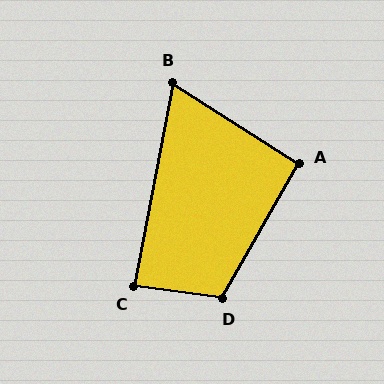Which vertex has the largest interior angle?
D, at approximately 112 degrees.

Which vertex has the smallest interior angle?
B, at approximately 68 degrees.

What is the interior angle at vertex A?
Approximately 93 degrees (approximately right).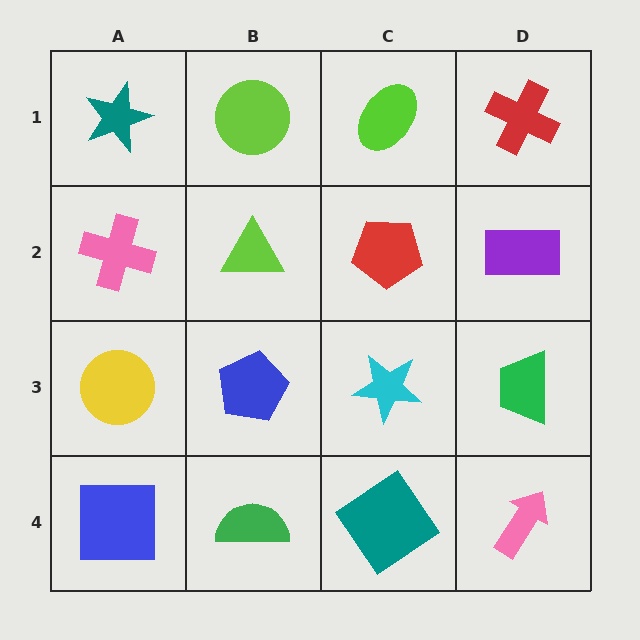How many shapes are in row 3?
4 shapes.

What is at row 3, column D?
A green trapezoid.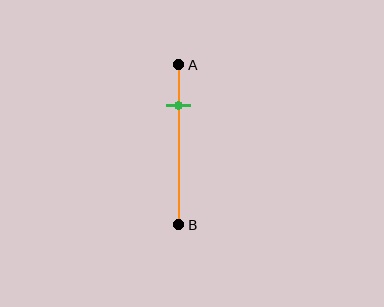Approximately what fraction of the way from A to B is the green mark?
The green mark is approximately 25% of the way from A to B.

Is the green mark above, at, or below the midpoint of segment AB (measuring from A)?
The green mark is above the midpoint of segment AB.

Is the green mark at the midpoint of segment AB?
No, the mark is at about 25% from A, not at the 50% midpoint.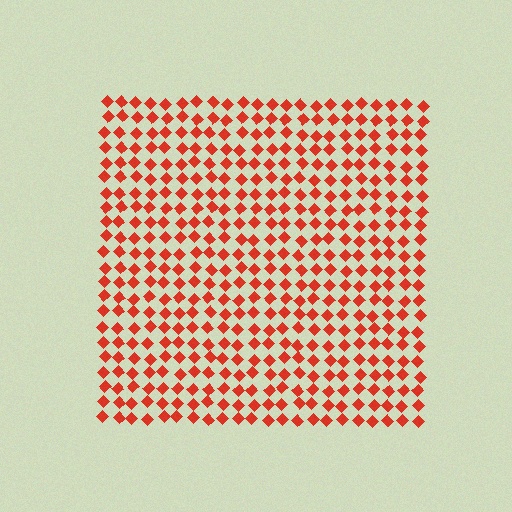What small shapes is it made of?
It is made of small diamonds.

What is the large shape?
The large shape is a square.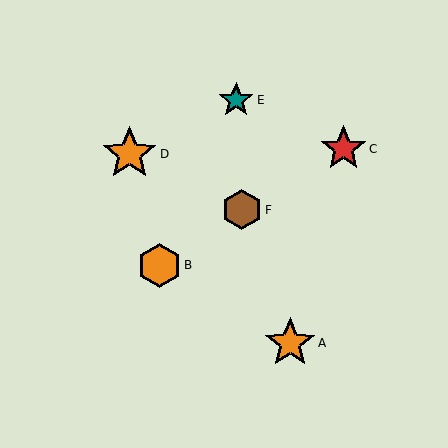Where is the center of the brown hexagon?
The center of the brown hexagon is at (242, 210).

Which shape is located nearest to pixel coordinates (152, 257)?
The orange hexagon (labeled B) at (160, 265) is nearest to that location.